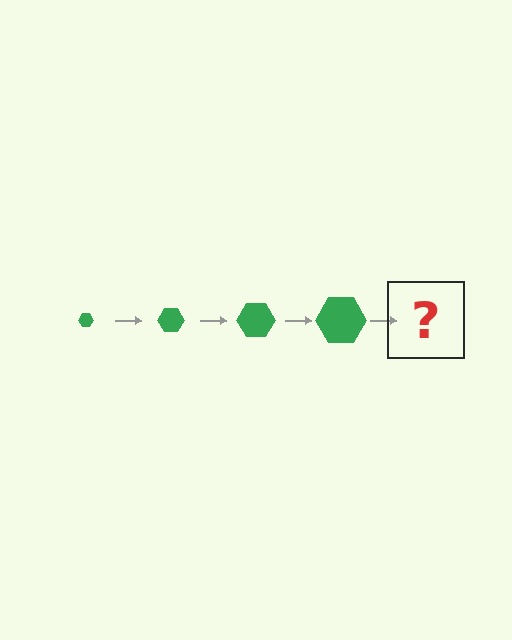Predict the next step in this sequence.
The next step is a green hexagon, larger than the previous one.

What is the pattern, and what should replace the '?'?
The pattern is that the hexagon gets progressively larger each step. The '?' should be a green hexagon, larger than the previous one.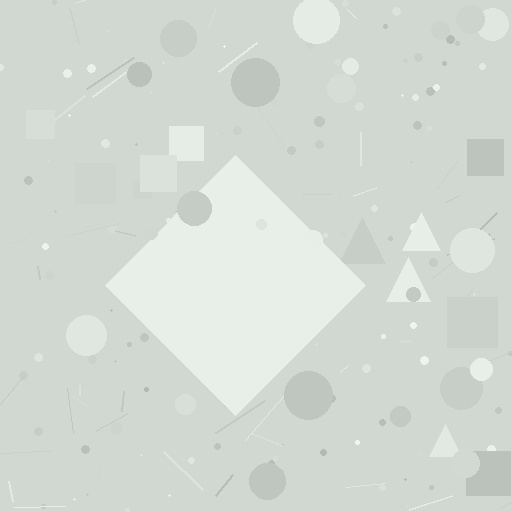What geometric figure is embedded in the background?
A diamond is embedded in the background.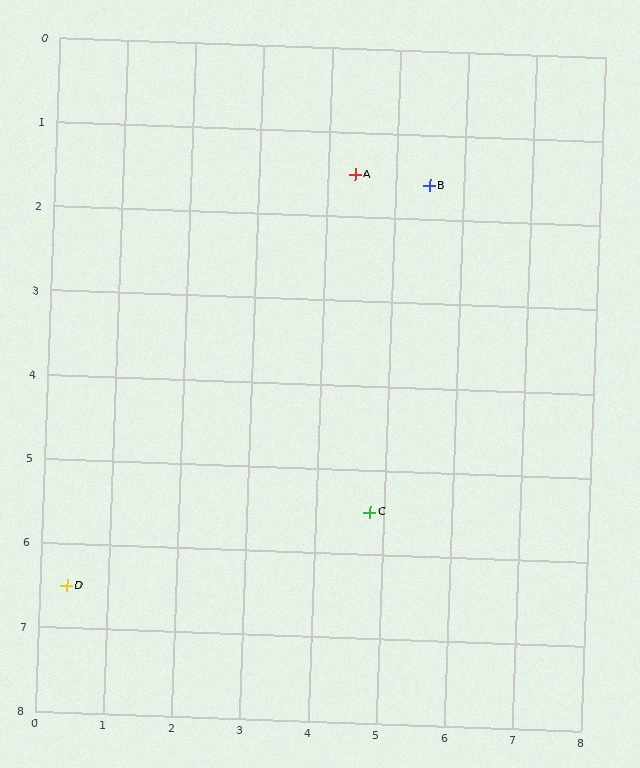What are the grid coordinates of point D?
Point D is at approximately (0.4, 6.5).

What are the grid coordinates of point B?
Point B is at approximately (5.5, 1.6).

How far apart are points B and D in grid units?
Points B and D are about 7.1 grid units apart.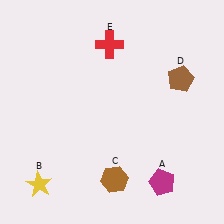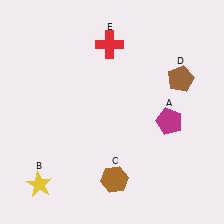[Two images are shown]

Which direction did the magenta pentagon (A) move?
The magenta pentagon (A) moved up.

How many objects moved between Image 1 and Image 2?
1 object moved between the two images.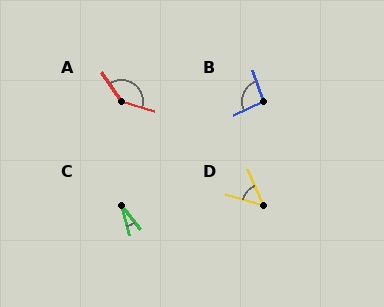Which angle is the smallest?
C, at approximately 23 degrees.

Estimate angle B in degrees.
Approximately 97 degrees.